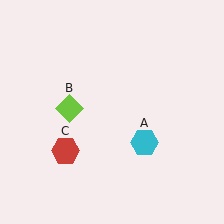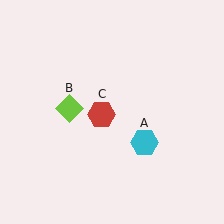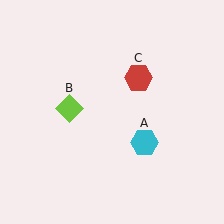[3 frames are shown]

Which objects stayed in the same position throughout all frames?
Cyan hexagon (object A) and lime diamond (object B) remained stationary.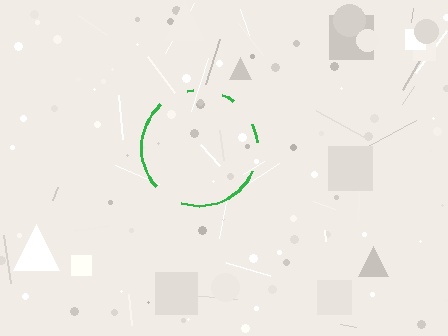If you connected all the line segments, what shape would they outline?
They would outline a circle.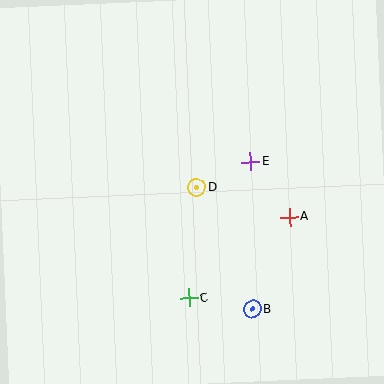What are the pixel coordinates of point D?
Point D is at (196, 188).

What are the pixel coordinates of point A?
Point A is at (289, 217).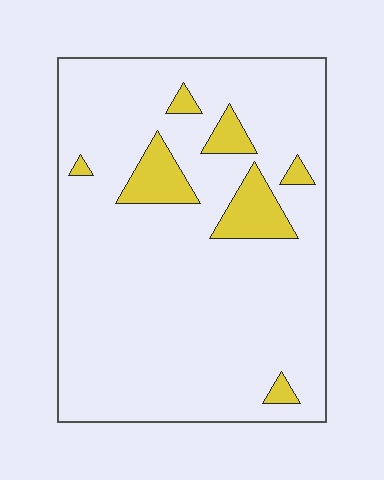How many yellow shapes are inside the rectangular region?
7.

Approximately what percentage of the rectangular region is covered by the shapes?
Approximately 10%.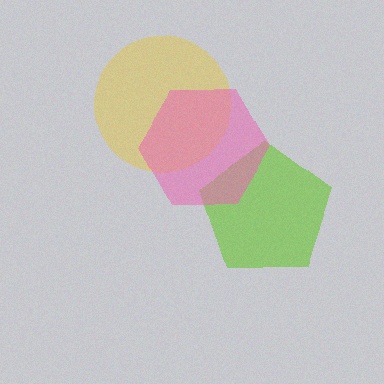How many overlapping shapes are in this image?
There are 3 overlapping shapes in the image.